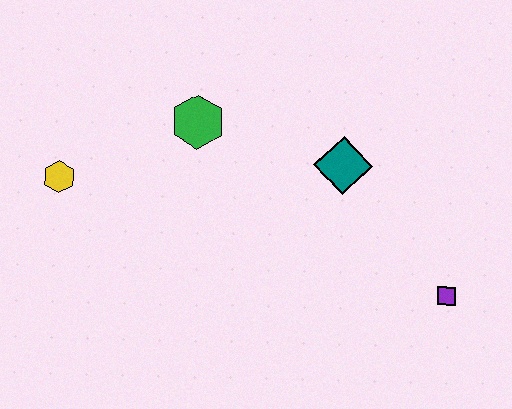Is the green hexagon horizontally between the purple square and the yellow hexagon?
Yes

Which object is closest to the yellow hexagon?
The green hexagon is closest to the yellow hexagon.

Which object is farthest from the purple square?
The yellow hexagon is farthest from the purple square.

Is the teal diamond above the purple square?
Yes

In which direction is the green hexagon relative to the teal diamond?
The green hexagon is to the left of the teal diamond.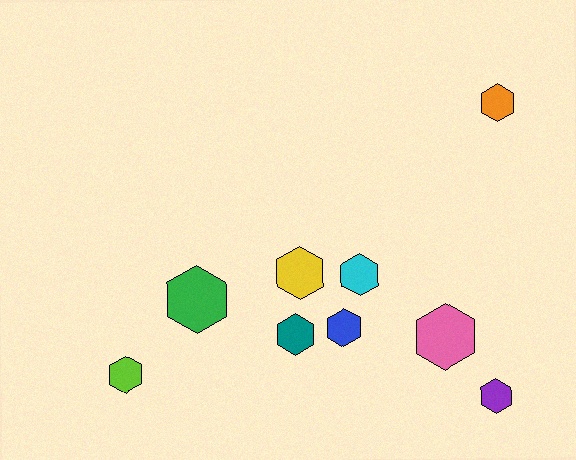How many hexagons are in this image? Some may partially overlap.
There are 9 hexagons.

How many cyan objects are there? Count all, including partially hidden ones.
There is 1 cyan object.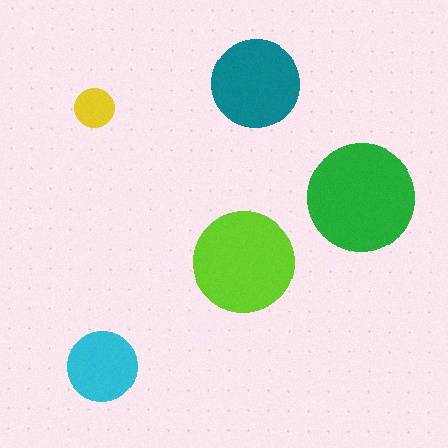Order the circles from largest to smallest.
the green one, the lime one, the teal one, the cyan one, the yellow one.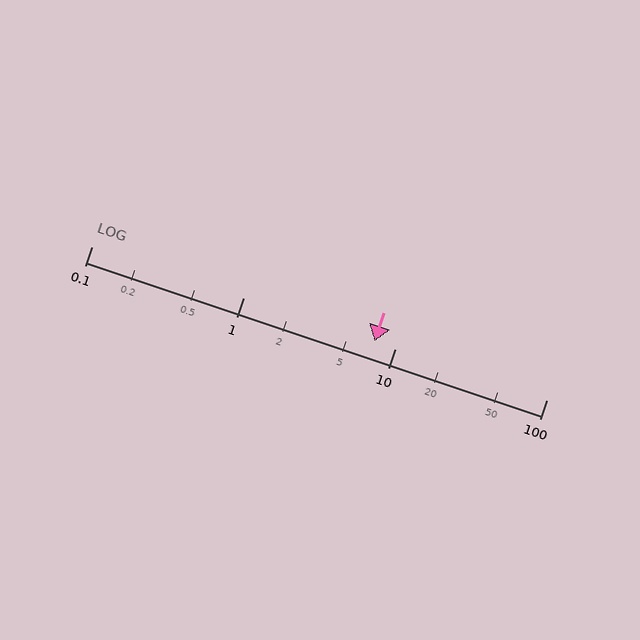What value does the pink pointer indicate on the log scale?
The pointer indicates approximately 7.3.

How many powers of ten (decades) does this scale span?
The scale spans 3 decades, from 0.1 to 100.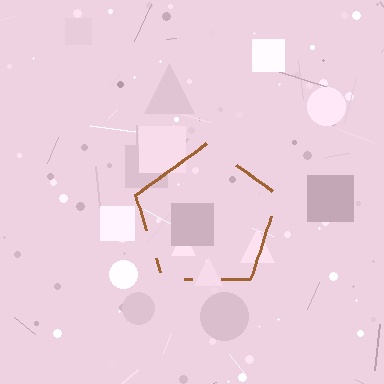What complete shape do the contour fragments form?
The contour fragments form a pentagon.